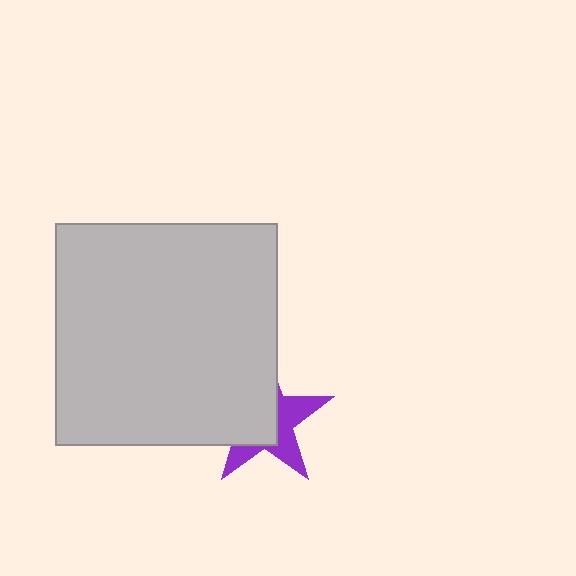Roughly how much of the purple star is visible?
A small part of it is visible (roughly 44%).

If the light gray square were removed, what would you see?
You would see the complete purple star.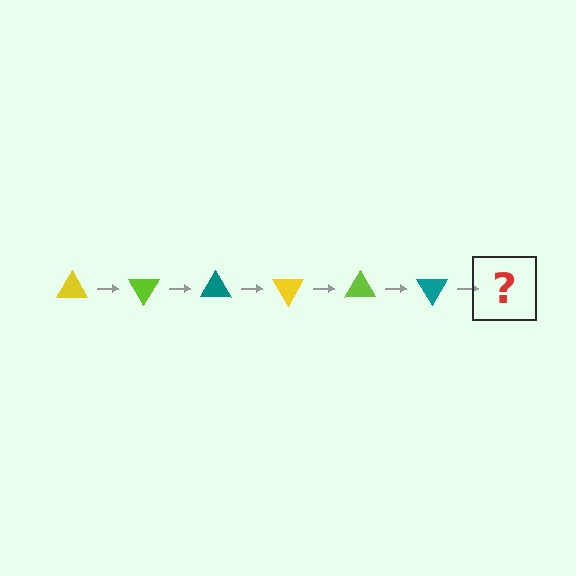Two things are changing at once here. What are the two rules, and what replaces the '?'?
The two rules are that it rotates 60 degrees each step and the color cycles through yellow, lime, and teal. The '?' should be a yellow triangle, rotated 360 degrees from the start.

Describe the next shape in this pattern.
It should be a yellow triangle, rotated 360 degrees from the start.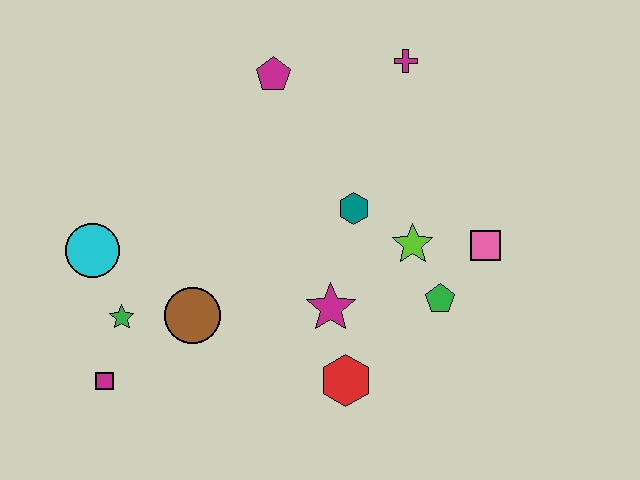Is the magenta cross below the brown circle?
No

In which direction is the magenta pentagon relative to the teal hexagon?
The magenta pentagon is above the teal hexagon.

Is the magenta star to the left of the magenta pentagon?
No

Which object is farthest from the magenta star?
The magenta cross is farthest from the magenta star.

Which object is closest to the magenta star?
The red hexagon is closest to the magenta star.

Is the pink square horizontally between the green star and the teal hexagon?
No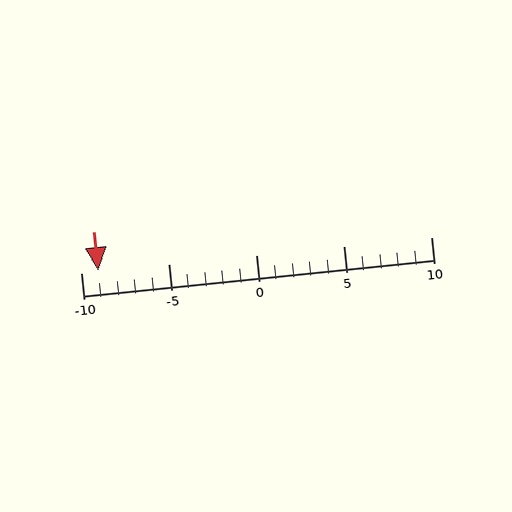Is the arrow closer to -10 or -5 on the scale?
The arrow is closer to -10.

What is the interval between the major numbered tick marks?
The major tick marks are spaced 5 units apart.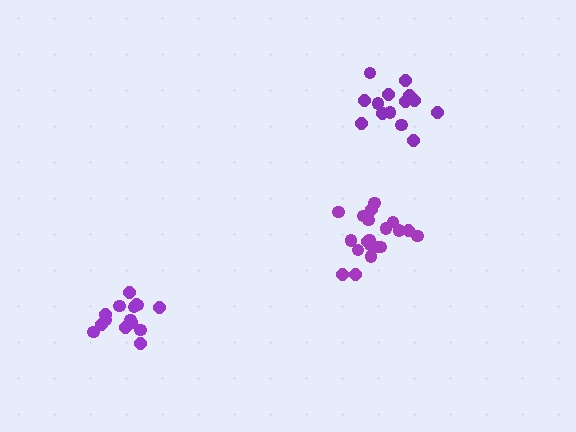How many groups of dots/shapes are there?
There are 3 groups.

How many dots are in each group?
Group 1: 20 dots, Group 2: 14 dots, Group 3: 16 dots (50 total).